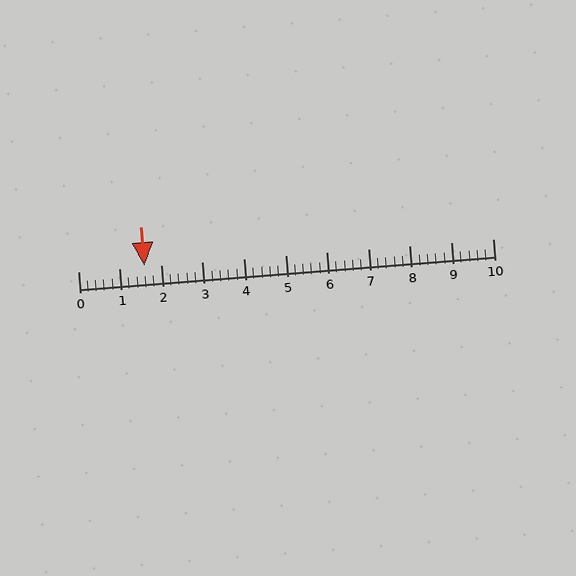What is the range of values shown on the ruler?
The ruler shows values from 0 to 10.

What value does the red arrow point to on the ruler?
The red arrow points to approximately 1.6.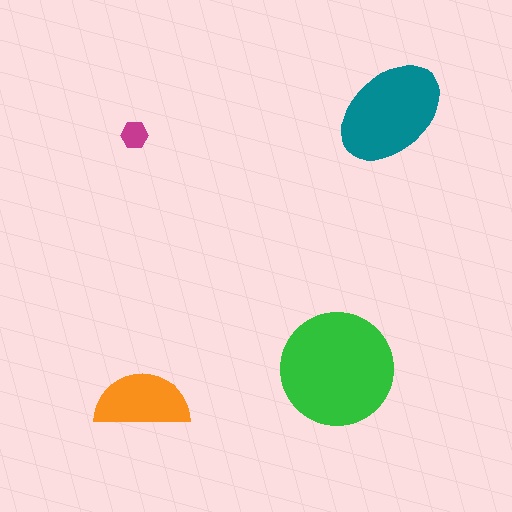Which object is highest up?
The teal ellipse is topmost.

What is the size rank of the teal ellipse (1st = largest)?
2nd.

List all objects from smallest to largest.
The magenta hexagon, the orange semicircle, the teal ellipse, the green circle.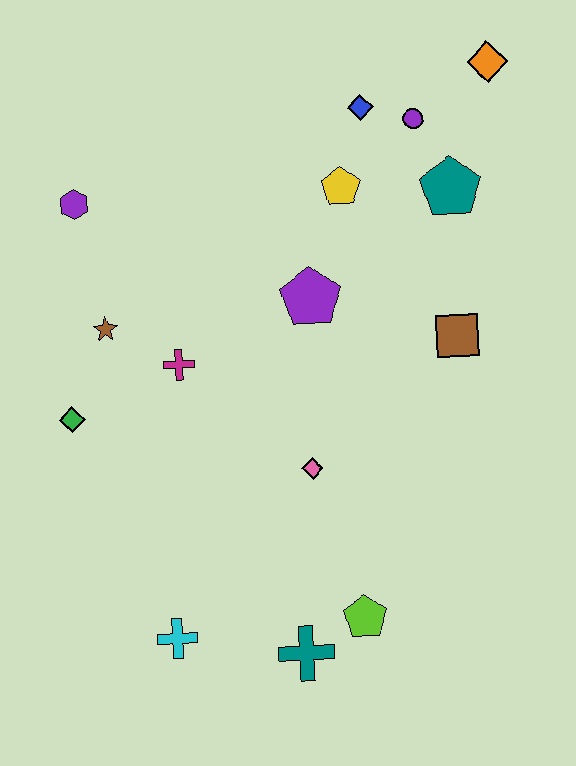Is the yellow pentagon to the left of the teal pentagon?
Yes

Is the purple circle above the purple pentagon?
Yes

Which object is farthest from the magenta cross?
The orange diamond is farthest from the magenta cross.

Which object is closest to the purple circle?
The blue diamond is closest to the purple circle.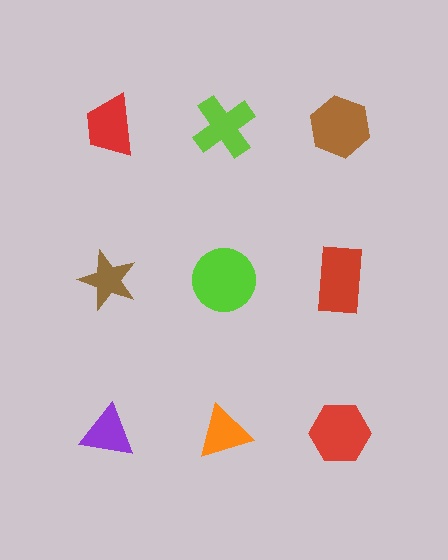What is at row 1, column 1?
A red trapezoid.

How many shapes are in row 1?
3 shapes.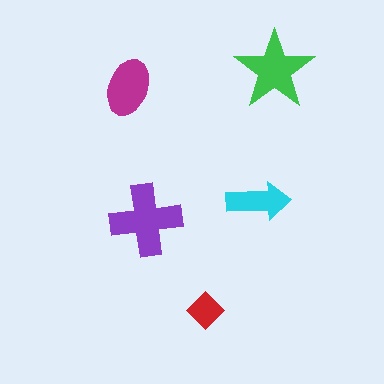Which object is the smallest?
The red diamond.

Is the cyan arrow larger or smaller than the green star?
Smaller.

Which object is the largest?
The purple cross.